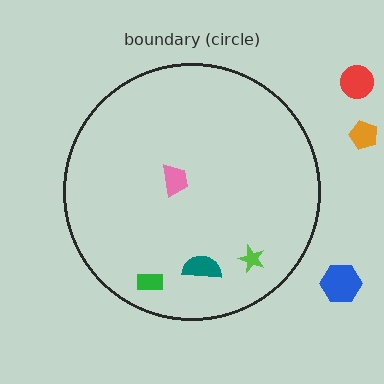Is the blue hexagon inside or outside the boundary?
Outside.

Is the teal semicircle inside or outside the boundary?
Inside.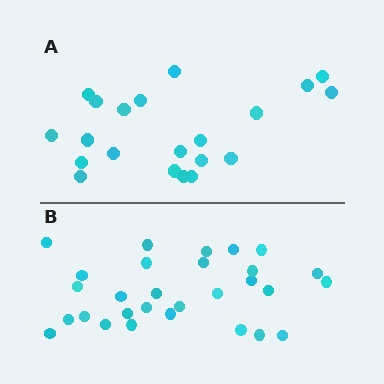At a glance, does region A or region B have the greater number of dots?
Region B (the bottom region) has more dots.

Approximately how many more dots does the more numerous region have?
Region B has roughly 8 or so more dots than region A.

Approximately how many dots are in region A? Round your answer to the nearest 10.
About 20 dots. (The exact count is 21, which rounds to 20.)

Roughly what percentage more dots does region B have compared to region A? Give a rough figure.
About 40% more.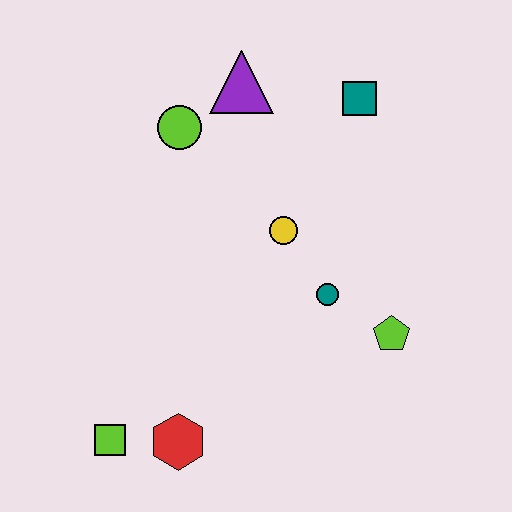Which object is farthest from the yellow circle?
The lime square is farthest from the yellow circle.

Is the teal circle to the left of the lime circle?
No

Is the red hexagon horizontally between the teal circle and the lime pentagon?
No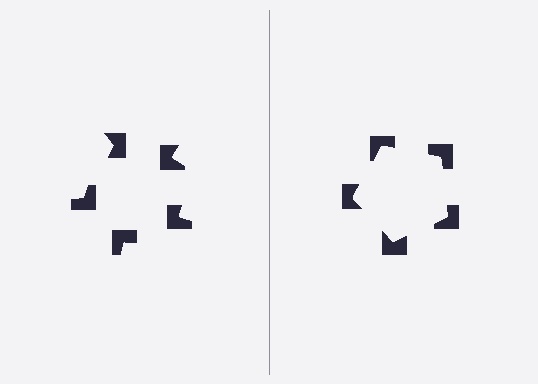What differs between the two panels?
The notched squares are positioned identically on both sides; only the wedge orientations differ. On the right they align to a pentagon; on the left they are misaligned.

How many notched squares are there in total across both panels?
10 — 5 on each side.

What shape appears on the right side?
An illusory pentagon.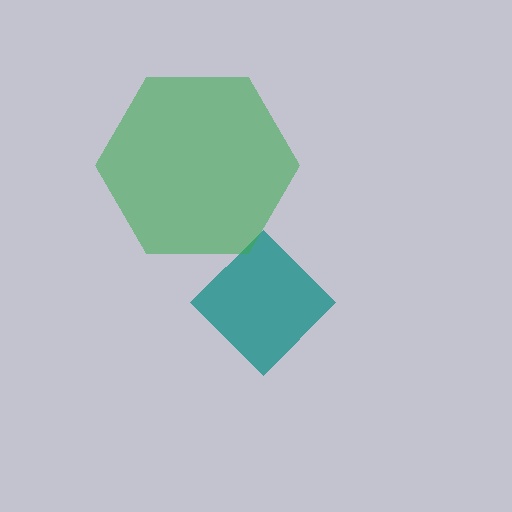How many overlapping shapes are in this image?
There are 2 overlapping shapes in the image.